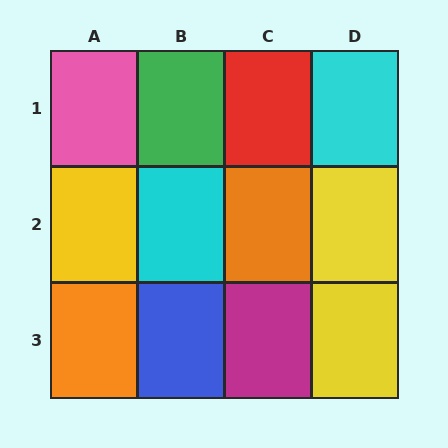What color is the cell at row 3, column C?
Magenta.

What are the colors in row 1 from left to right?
Pink, green, red, cyan.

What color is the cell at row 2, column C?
Orange.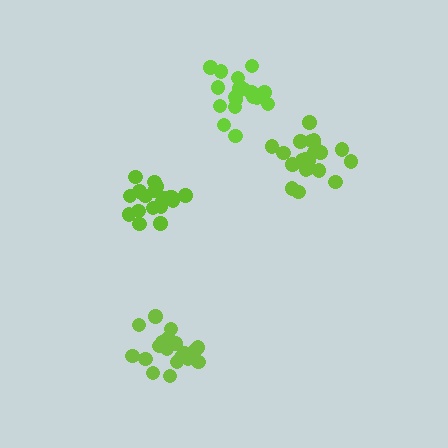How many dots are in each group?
Group 1: 20 dots, Group 2: 19 dots, Group 3: 19 dots, Group 4: 21 dots (79 total).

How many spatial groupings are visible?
There are 4 spatial groupings.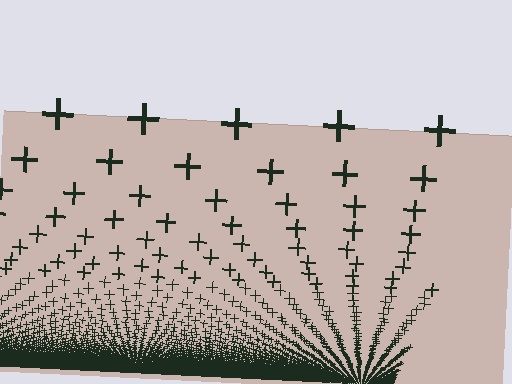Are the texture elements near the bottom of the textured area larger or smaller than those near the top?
Smaller. The gradient is inverted — elements near the bottom are smaller and denser.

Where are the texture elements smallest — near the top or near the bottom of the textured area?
Near the bottom.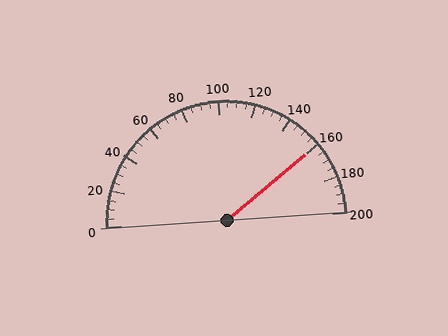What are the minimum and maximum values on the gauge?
The gauge ranges from 0 to 200.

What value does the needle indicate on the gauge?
The needle indicates approximately 160.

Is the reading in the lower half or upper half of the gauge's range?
The reading is in the upper half of the range (0 to 200).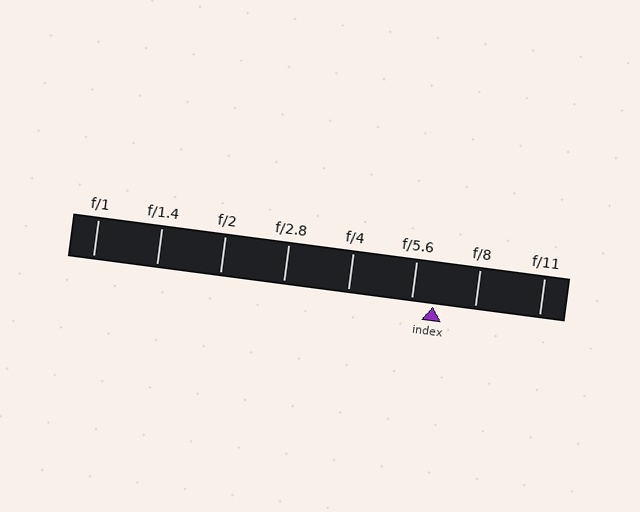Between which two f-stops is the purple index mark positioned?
The index mark is between f/5.6 and f/8.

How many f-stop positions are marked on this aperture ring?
There are 8 f-stop positions marked.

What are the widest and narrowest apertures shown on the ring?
The widest aperture shown is f/1 and the narrowest is f/11.